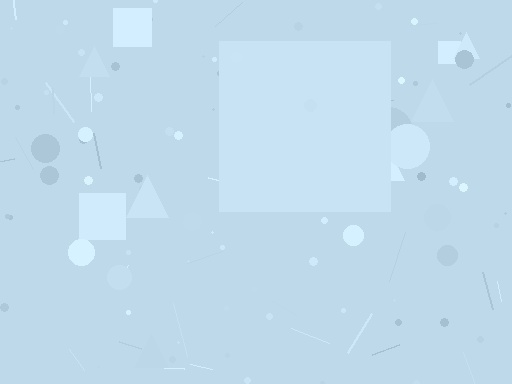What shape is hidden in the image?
A square is hidden in the image.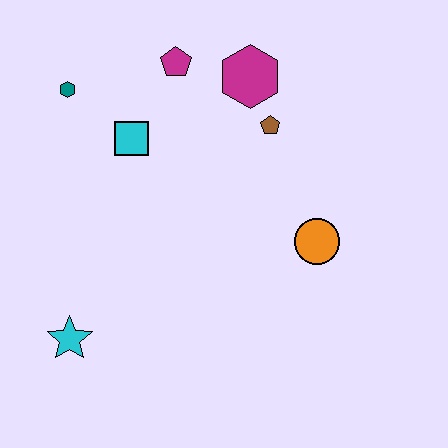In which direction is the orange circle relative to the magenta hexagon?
The orange circle is below the magenta hexagon.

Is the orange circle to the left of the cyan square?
No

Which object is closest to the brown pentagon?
The magenta hexagon is closest to the brown pentagon.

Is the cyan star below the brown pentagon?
Yes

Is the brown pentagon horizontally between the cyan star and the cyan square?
No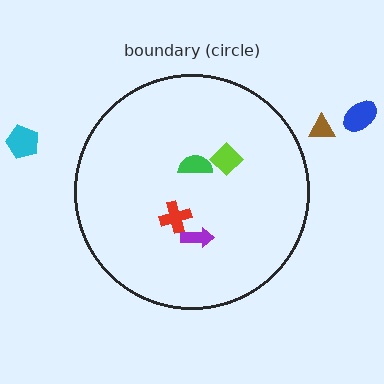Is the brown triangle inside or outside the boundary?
Outside.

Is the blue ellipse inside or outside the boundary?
Outside.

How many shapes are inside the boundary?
4 inside, 3 outside.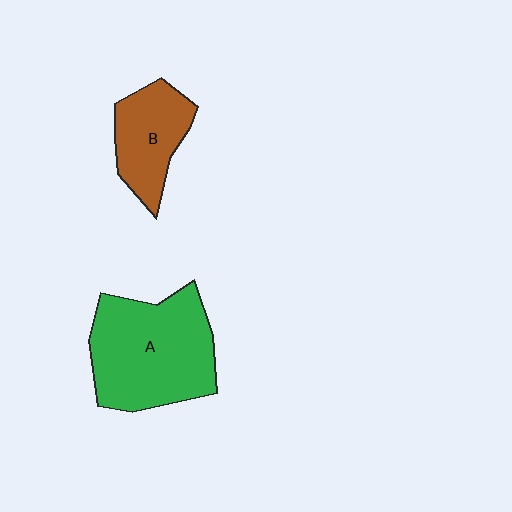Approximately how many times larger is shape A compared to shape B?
Approximately 1.9 times.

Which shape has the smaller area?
Shape B (brown).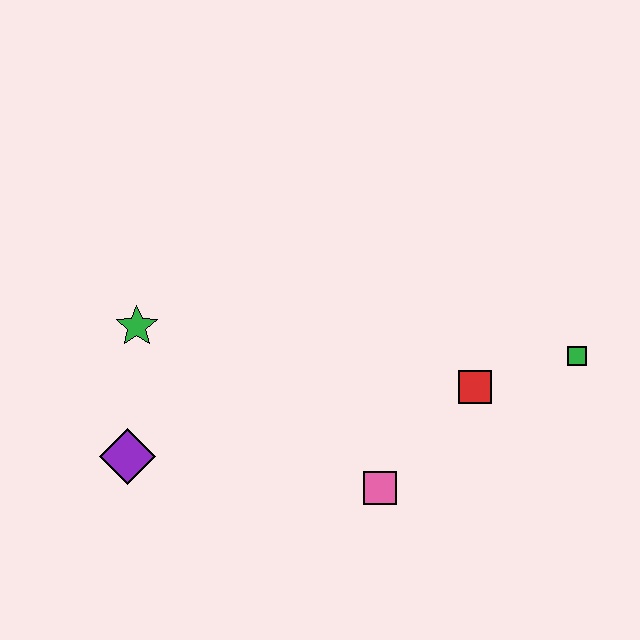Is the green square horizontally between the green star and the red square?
No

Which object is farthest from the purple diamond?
The green square is farthest from the purple diamond.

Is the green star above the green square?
Yes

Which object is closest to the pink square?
The red square is closest to the pink square.